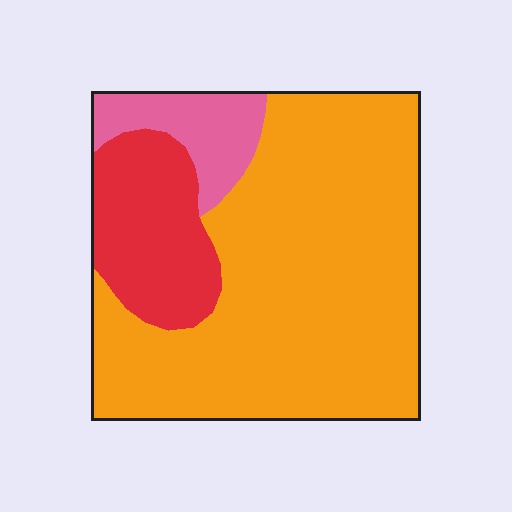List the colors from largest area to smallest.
From largest to smallest: orange, red, pink.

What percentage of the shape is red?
Red takes up about one fifth (1/5) of the shape.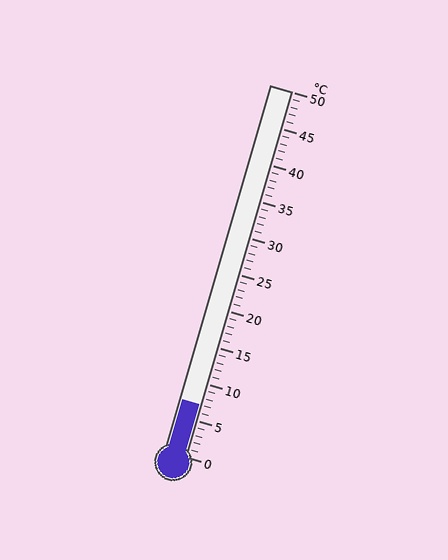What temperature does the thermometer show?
The thermometer shows approximately 7°C.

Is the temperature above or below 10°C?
The temperature is below 10°C.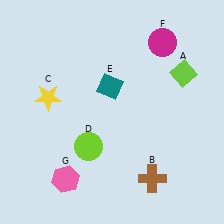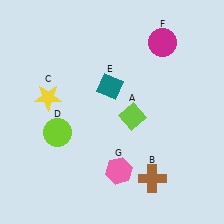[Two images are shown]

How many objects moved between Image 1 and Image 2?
3 objects moved between the two images.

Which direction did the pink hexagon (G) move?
The pink hexagon (G) moved right.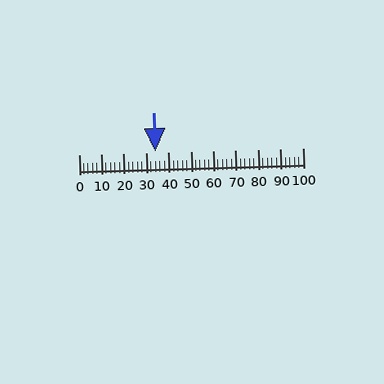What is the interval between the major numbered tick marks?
The major tick marks are spaced 10 units apart.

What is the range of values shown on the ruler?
The ruler shows values from 0 to 100.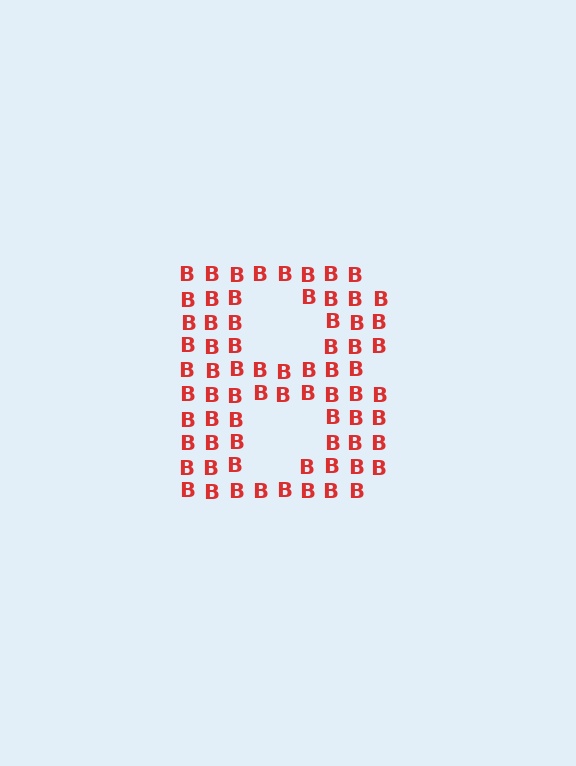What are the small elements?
The small elements are letter B's.